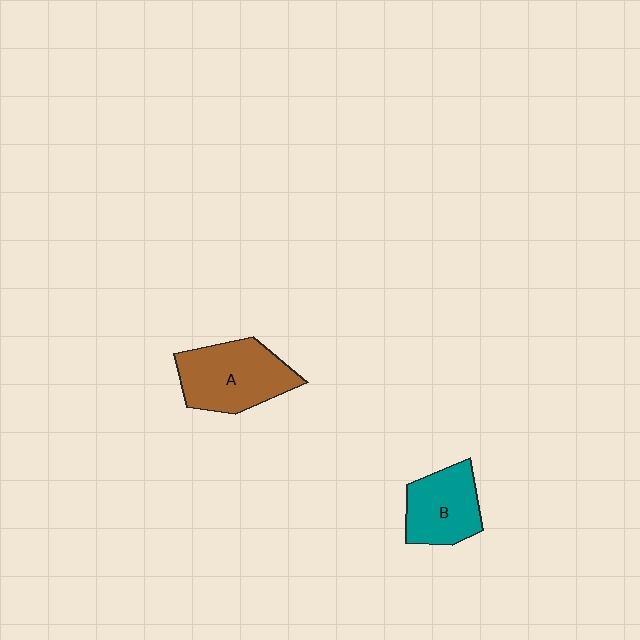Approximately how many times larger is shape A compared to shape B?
Approximately 1.3 times.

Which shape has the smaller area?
Shape B (teal).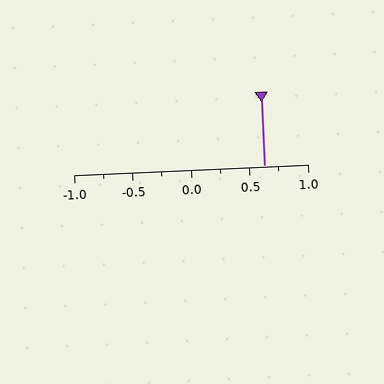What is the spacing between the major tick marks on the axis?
The major ticks are spaced 0.5 apart.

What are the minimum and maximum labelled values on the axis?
The axis runs from -1.0 to 1.0.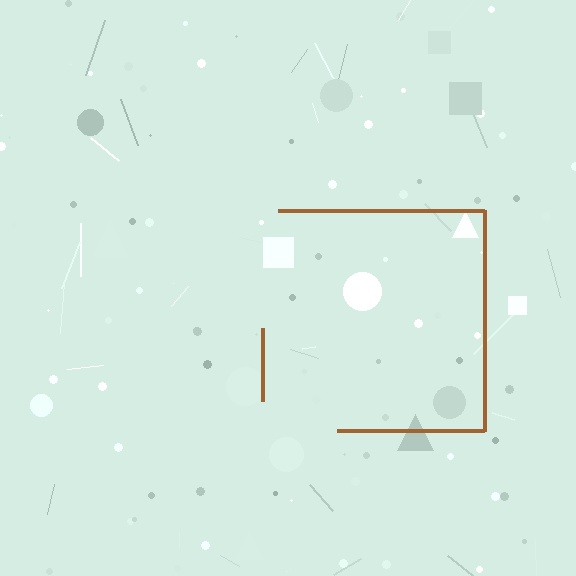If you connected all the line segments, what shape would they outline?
They would outline a square.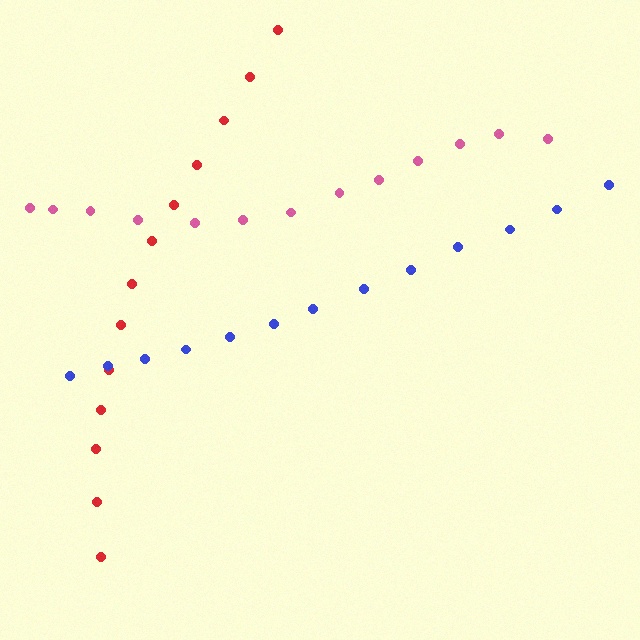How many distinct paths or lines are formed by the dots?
There are 3 distinct paths.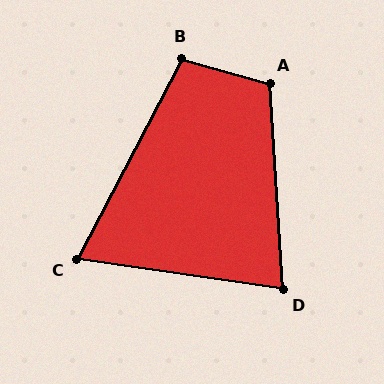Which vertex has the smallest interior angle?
C, at approximately 71 degrees.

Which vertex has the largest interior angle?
A, at approximately 109 degrees.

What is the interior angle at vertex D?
Approximately 78 degrees (acute).